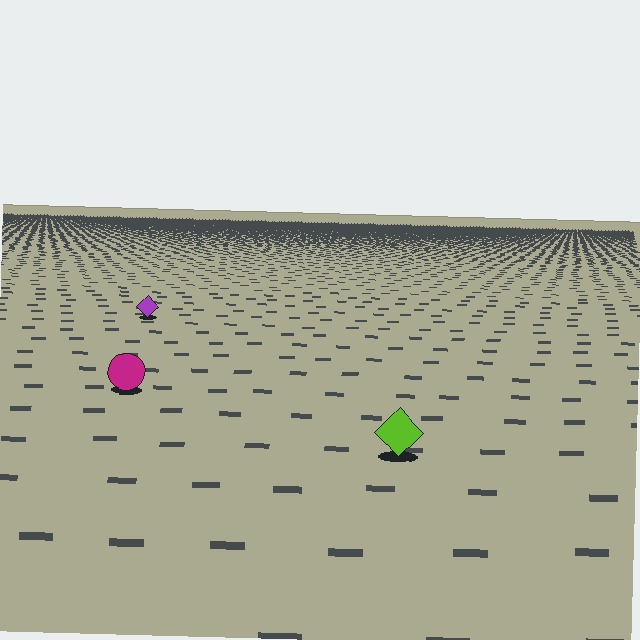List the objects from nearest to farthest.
From nearest to farthest: the lime diamond, the magenta circle, the purple diamond.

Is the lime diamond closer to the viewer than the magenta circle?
Yes. The lime diamond is closer — you can tell from the texture gradient: the ground texture is coarser near it.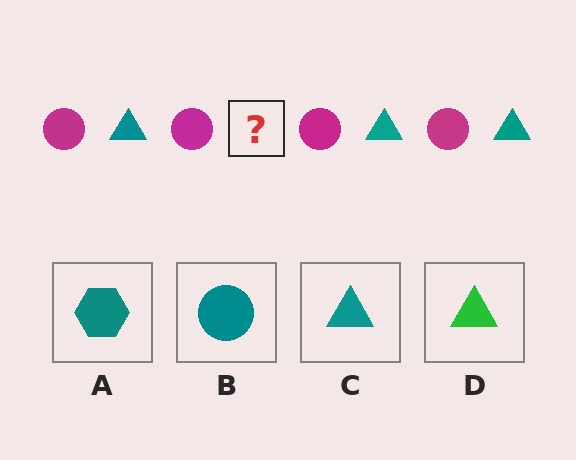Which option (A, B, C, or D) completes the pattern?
C.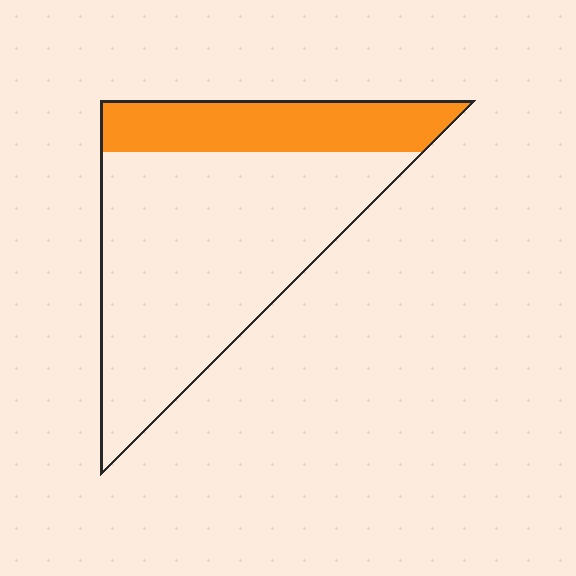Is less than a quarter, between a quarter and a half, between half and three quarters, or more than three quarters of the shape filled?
Between a quarter and a half.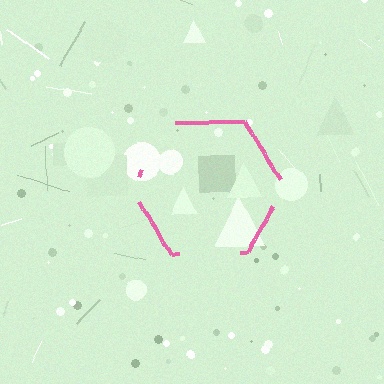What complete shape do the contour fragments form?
The contour fragments form a hexagon.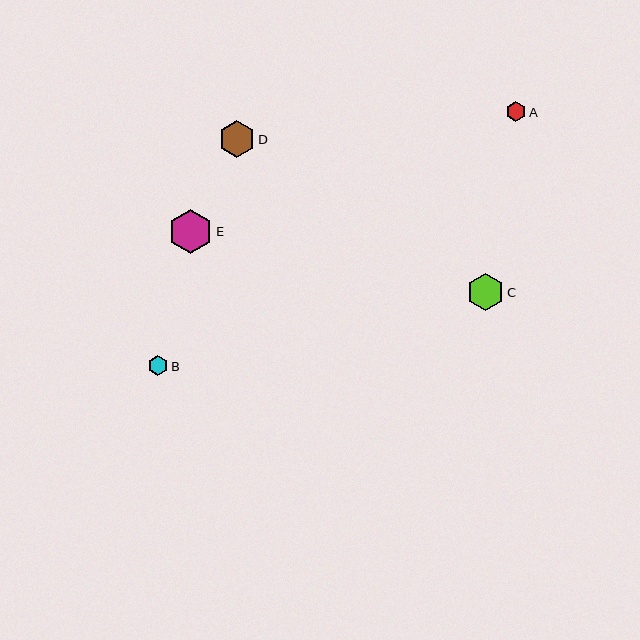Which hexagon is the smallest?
Hexagon B is the smallest with a size of approximately 20 pixels.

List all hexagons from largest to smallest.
From largest to smallest: E, C, D, A, B.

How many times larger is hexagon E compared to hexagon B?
Hexagon E is approximately 2.2 times the size of hexagon B.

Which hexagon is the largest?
Hexagon E is the largest with a size of approximately 45 pixels.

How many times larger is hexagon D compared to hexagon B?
Hexagon D is approximately 1.8 times the size of hexagon B.